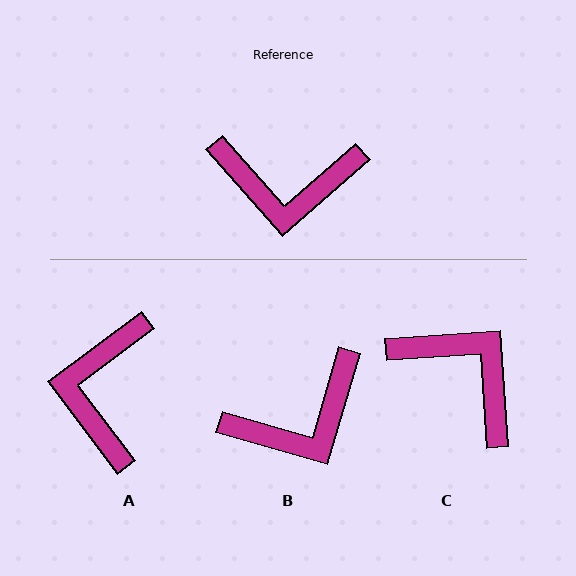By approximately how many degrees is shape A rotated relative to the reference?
Approximately 95 degrees clockwise.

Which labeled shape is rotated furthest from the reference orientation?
C, about 142 degrees away.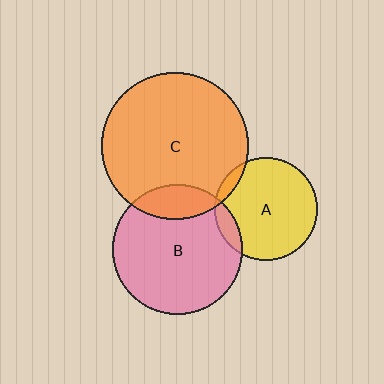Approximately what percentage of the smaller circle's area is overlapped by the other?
Approximately 15%.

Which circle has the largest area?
Circle C (orange).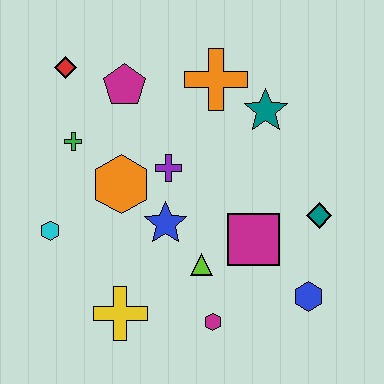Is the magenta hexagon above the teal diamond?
No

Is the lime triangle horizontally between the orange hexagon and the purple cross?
No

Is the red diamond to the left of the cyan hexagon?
No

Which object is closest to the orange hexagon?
The purple cross is closest to the orange hexagon.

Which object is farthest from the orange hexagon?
The blue hexagon is farthest from the orange hexagon.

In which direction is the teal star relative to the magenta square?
The teal star is above the magenta square.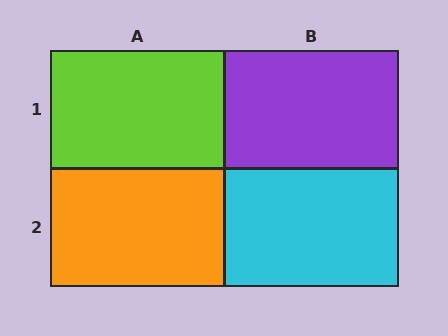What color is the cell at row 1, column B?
Purple.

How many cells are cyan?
1 cell is cyan.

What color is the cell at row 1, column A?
Lime.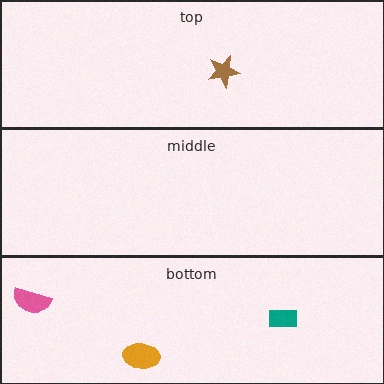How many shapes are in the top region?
1.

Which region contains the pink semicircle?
The bottom region.